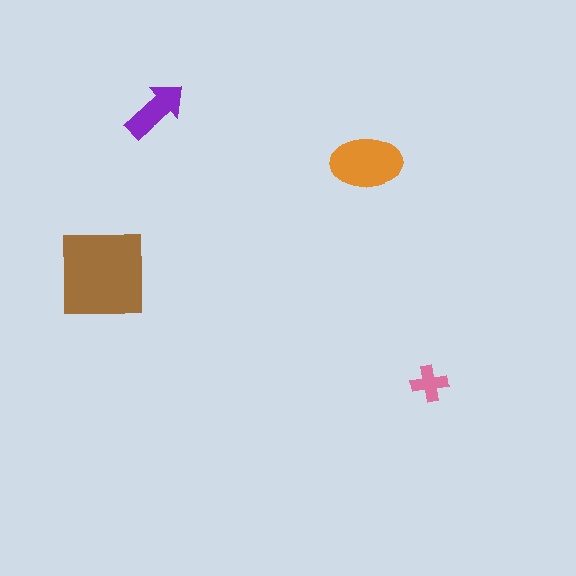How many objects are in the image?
There are 4 objects in the image.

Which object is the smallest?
The pink cross.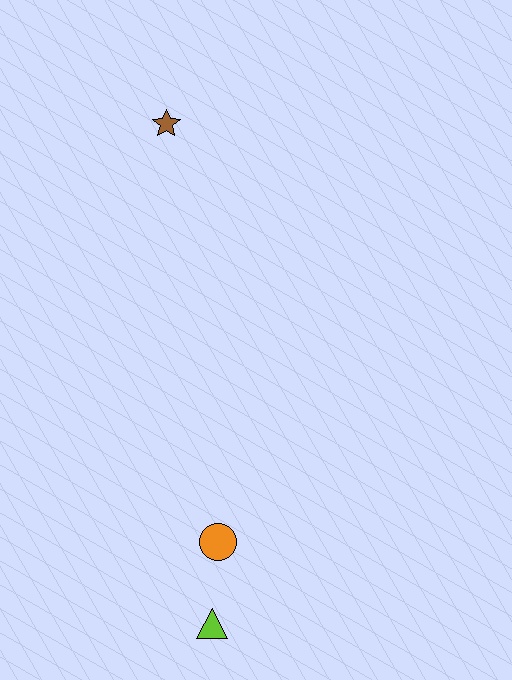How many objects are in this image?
There are 3 objects.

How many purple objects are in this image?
There are no purple objects.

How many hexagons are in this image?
There are no hexagons.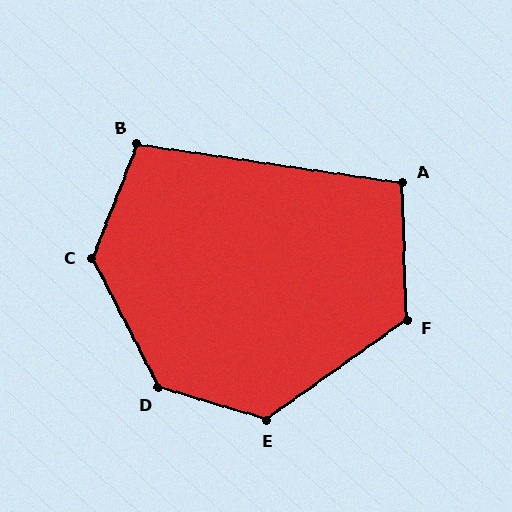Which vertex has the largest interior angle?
D, at approximately 134 degrees.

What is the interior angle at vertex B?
Approximately 103 degrees (obtuse).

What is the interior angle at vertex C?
Approximately 132 degrees (obtuse).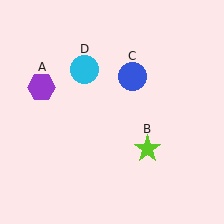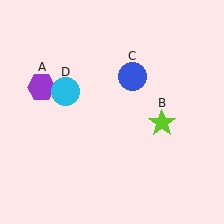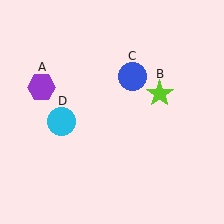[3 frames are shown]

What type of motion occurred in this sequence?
The lime star (object B), cyan circle (object D) rotated counterclockwise around the center of the scene.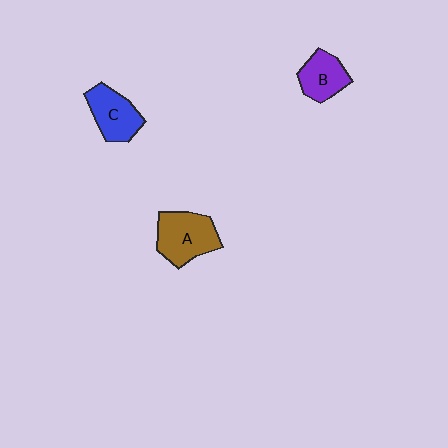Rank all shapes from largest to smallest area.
From largest to smallest: A (brown), C (blue), B (purple).